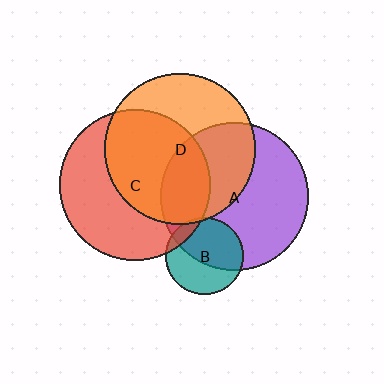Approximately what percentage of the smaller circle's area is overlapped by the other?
Approximately 20%.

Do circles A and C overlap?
Yes.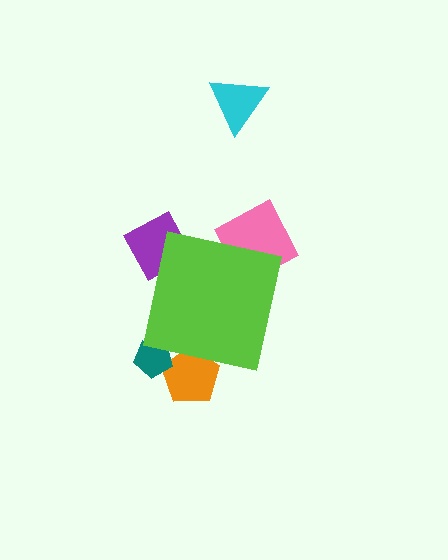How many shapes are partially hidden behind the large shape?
4 shapes are partially hidden.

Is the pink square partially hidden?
Yes, the pink square is partially hidden behind the lime square.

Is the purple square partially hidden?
Yes, the purple square is partially hidden behind the lime square.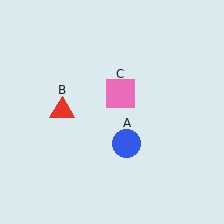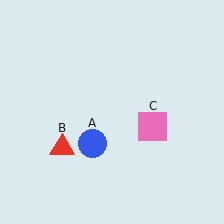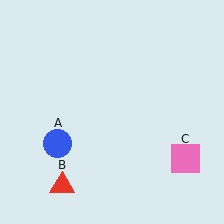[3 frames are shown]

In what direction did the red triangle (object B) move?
The red triangle (object B) moved down.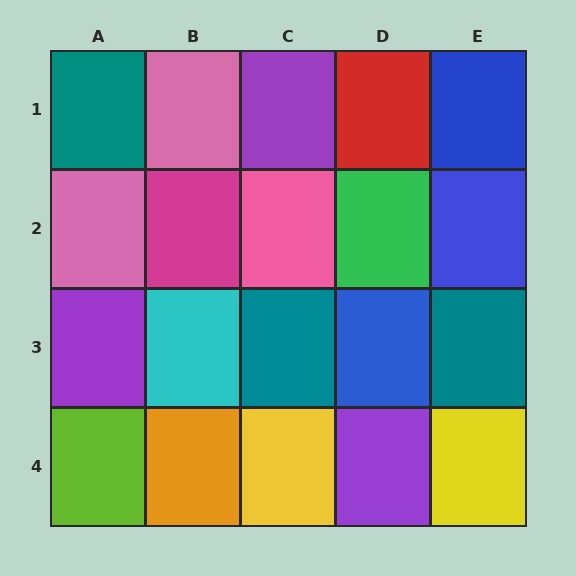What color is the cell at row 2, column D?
Green.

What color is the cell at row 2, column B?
Magenta.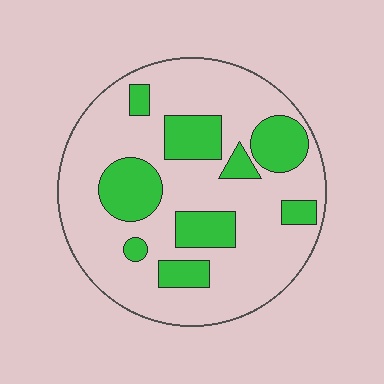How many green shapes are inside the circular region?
9.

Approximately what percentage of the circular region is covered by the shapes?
Approximately 25%.